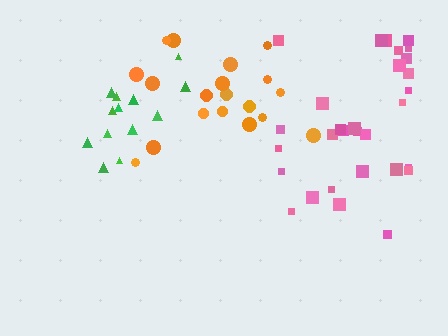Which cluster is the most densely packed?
Green.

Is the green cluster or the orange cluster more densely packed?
Green.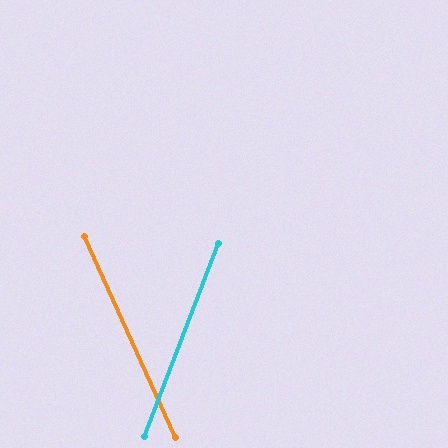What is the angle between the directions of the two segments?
Approximately 45 degrees.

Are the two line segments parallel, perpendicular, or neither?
Neither parallel nor perpendicular — they differ by about 45°.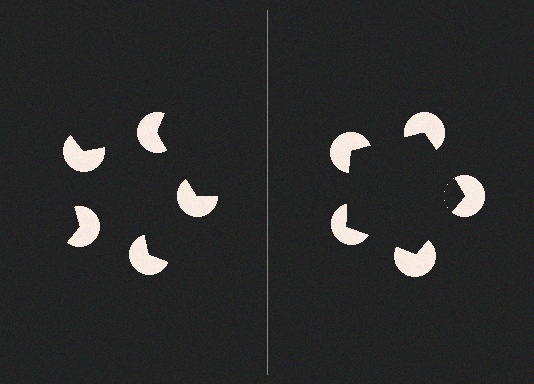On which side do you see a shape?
An illusory pentagon appears on the right side. On the left side the wedge cuts are rotated, so no coherent shape forms.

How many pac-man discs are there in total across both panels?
10 — 5 on each side.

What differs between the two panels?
The pac-man discs are positioned identically on both sides; only the wedge orientations differ. On the right they align to a pentagon; on the left they are misaligned.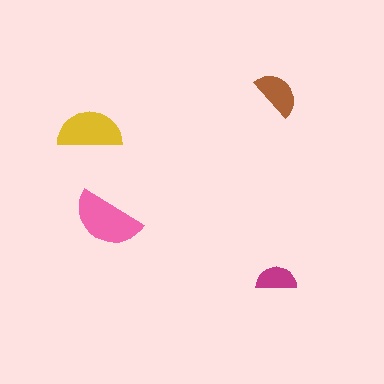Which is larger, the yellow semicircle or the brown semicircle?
The yellow one.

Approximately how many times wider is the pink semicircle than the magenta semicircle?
About 1.5 times wider.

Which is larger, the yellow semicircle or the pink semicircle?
The pink one.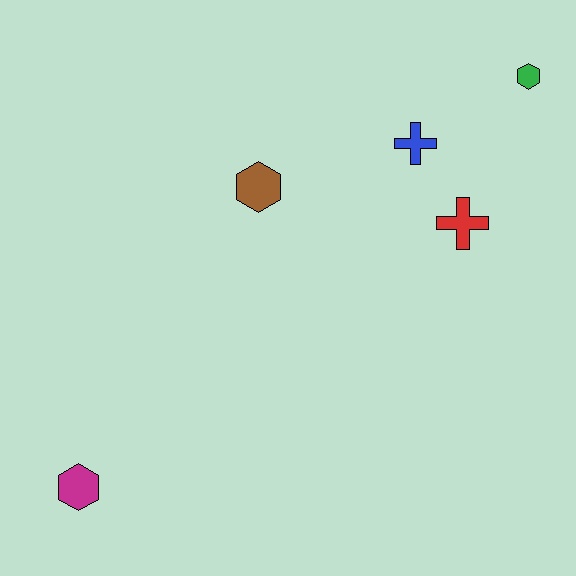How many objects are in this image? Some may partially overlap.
There are 5 objects.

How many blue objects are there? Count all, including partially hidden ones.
There is 1 blue object.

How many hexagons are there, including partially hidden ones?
There are 3 hexagons.